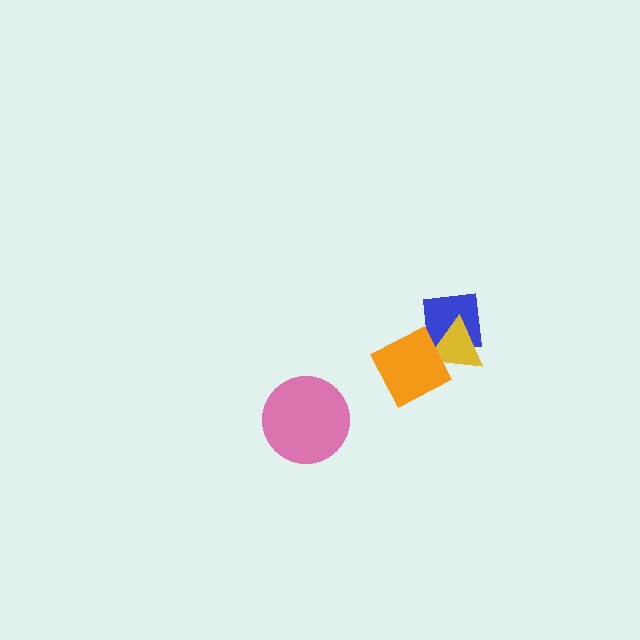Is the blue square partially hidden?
Yes, it is partially covered by another shape.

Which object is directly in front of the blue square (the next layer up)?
The yellow triangle is directly in front of the blue square.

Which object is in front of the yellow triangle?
The orange diamond is in front of the yellow triangle.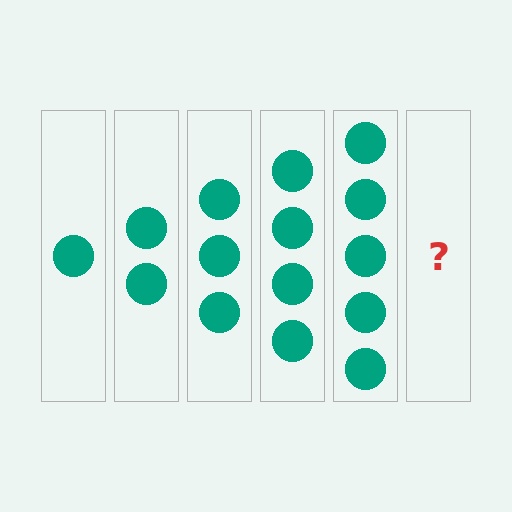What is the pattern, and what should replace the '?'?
The pattern is that each step adds one more circle. The '?' should be 6 circles.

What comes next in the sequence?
The next element should be 6 circles.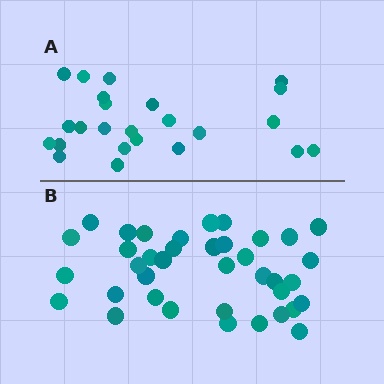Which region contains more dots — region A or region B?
Region B (the bottom region) has more dots.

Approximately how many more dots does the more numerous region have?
Region B has approximately 15 more dots than region A.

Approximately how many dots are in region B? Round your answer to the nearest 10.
About 40 dots. (The exact count is 38, which rounds to 40.)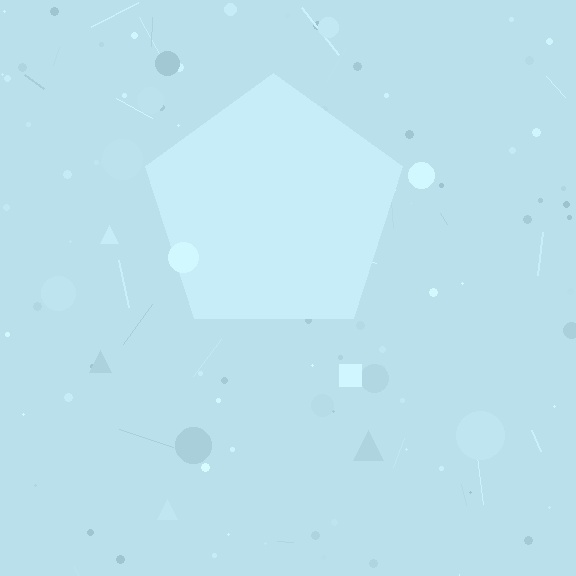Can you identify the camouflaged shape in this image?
The camouflaged shape is a pentagon.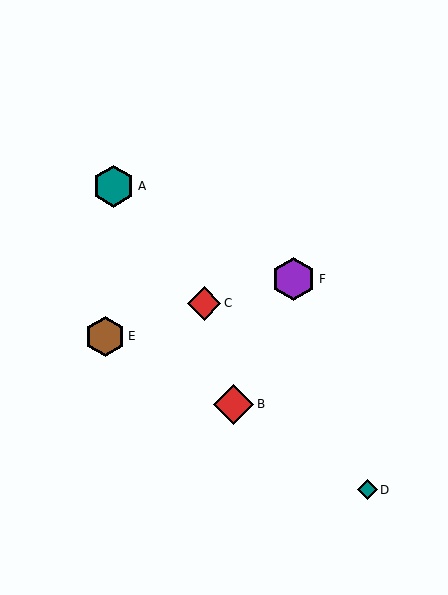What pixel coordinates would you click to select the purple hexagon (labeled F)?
Click at (294, 279) to select the purple hexagon F.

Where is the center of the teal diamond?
The center of the teal diamond is at (367, 490).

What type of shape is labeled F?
Shape F is a purple hexagon.